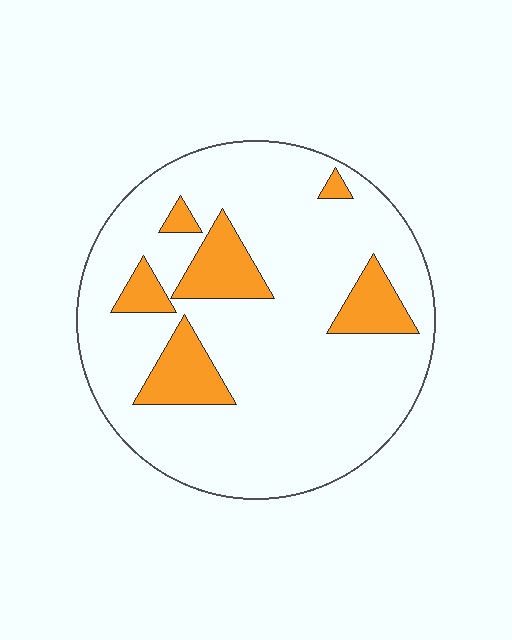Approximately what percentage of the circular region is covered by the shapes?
Approximately 15%.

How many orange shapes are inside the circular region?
6.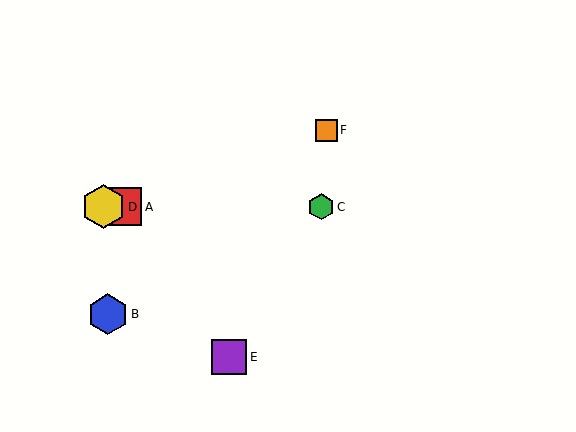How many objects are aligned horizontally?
3 objects (A, C, D) are aligned horizontally.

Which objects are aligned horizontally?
Objects A, C, D are aligned horizontally.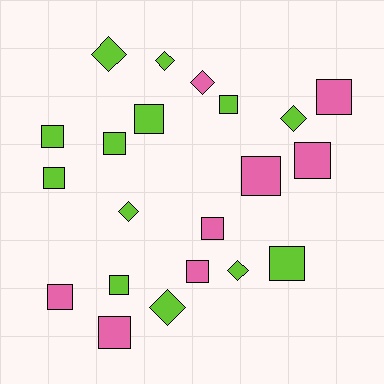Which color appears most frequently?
Lime, with 13 objects.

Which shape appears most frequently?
Square, with 14 objects.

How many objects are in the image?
There are 21 objects.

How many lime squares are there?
There are 7 lime squares.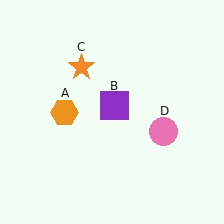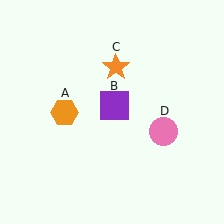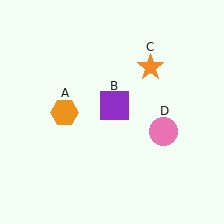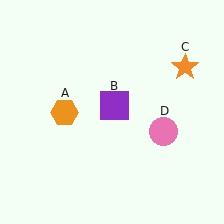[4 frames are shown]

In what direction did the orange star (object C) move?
The orange star (object C) moved right.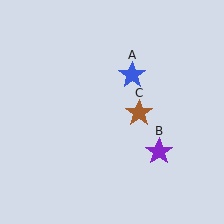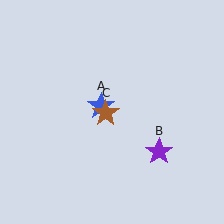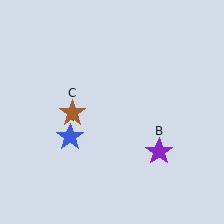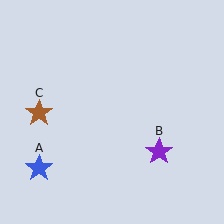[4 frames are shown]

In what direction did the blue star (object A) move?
The blue star (object A) moved down and to the left.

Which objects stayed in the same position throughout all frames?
Purple star (object B) remained stationary.